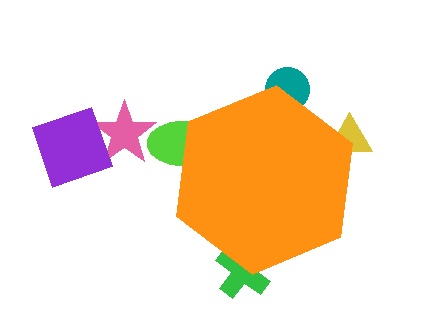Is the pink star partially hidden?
No, the pink star is fully visible.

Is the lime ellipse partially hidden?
Yes, the lime ellipse is partially hidden behind the orange hexagon.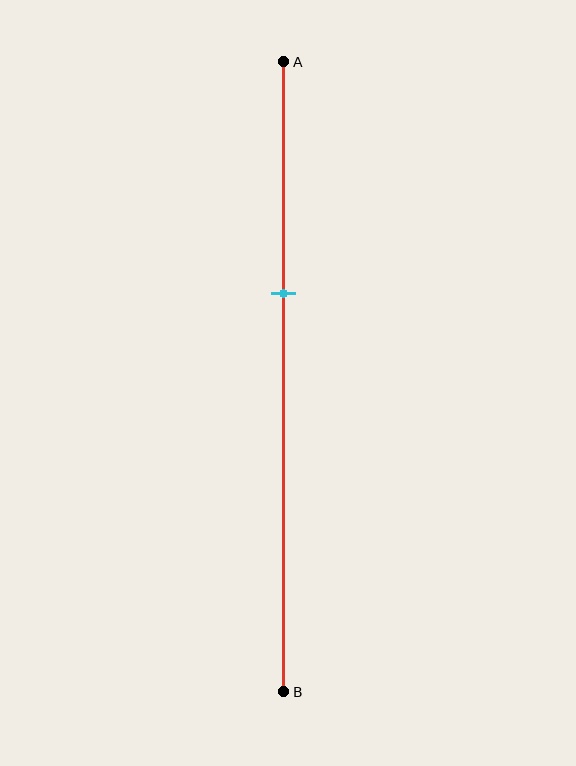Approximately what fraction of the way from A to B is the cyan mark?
The cyan mark is approximately 35% of the way from A to B.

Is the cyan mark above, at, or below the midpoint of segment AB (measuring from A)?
The cyan mark is above the midpoint of segment AB.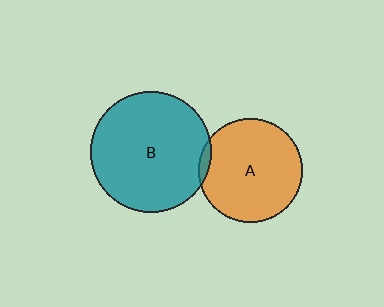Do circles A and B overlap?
Yes.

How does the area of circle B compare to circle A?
Approximately 1.4 times.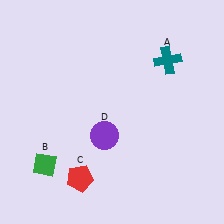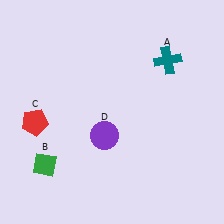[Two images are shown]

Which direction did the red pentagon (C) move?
The red pentagon (C) moved up.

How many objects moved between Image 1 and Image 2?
1 object moved between the two images.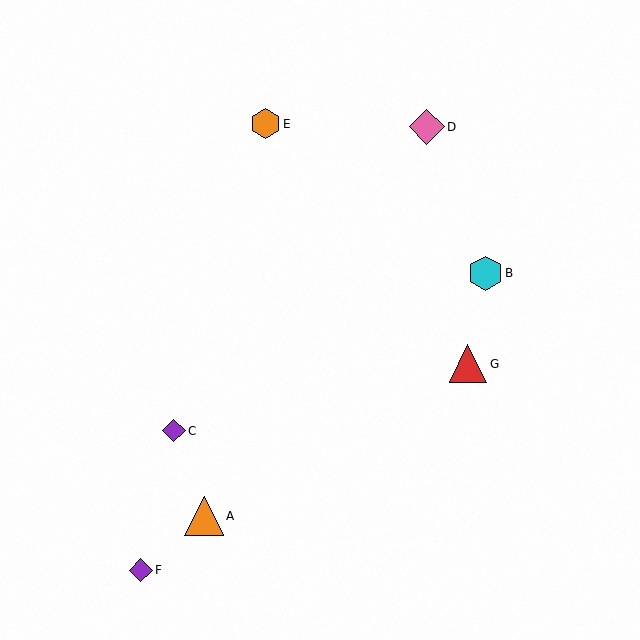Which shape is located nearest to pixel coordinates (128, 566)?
The purple diamond (labeled F) at (141, 570) is nearest to that location.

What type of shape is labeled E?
Shape E is an orange hexagon.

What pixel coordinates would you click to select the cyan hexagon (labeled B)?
Click at (485, 273) to select the cyan hexagon B.